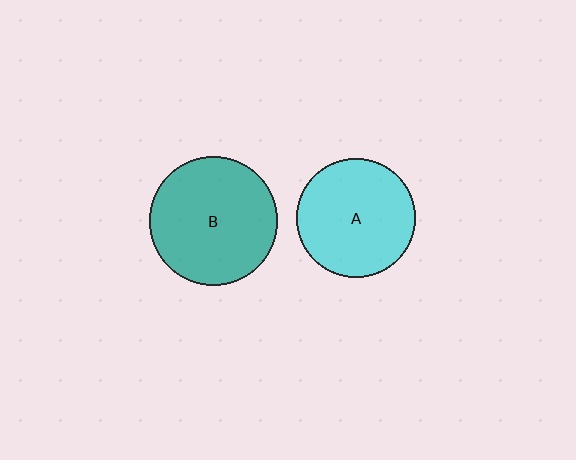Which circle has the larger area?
Circle B (teal).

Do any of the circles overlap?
No, none of the circles overlap.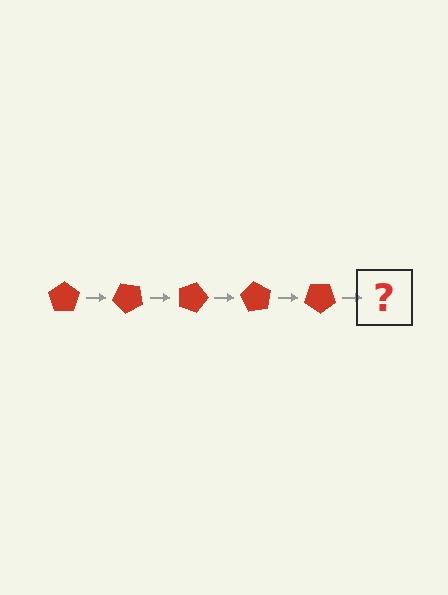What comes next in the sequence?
The next element should be a red pentagon rotated 225 degrees.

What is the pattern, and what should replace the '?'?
The pattern is that the pentagon rotates 45 degrees each step. The '?' should be a red pentagon rotated 225 degrees.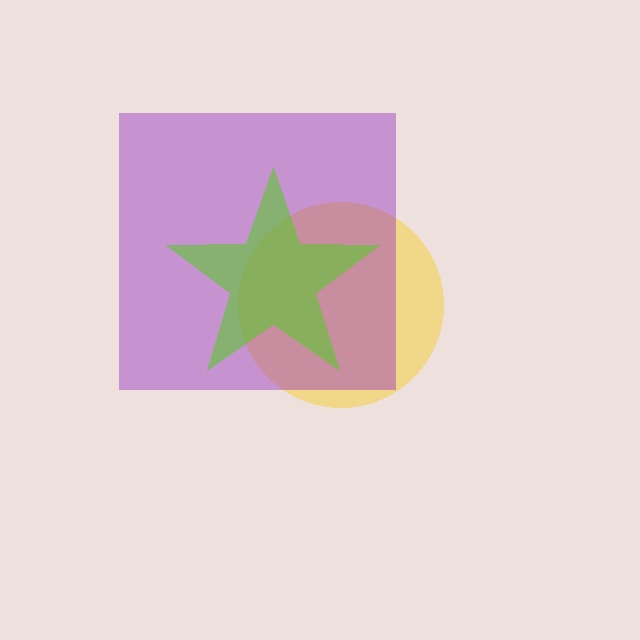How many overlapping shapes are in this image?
There are 3 overlapping shapes in the image.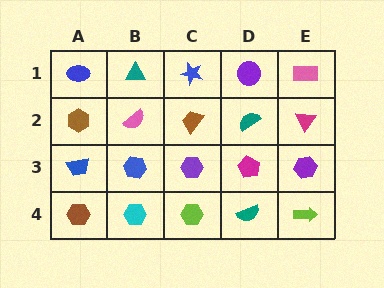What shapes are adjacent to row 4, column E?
A purple hexagon (row 3, column E), a teal semicircle (row 4, column D).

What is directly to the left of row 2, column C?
A pink semicircle.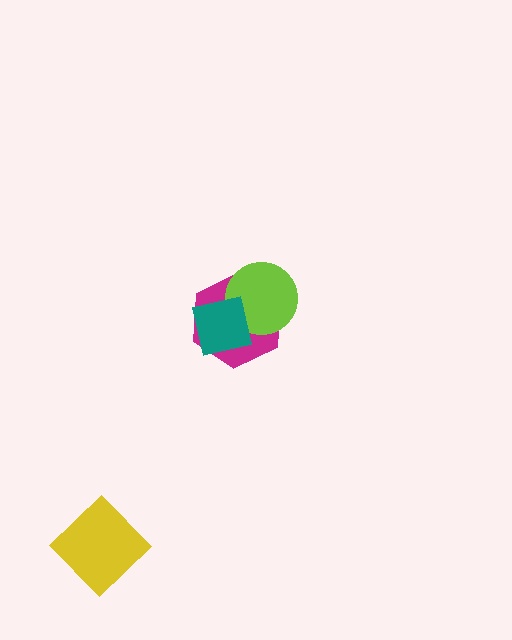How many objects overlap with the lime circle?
2 objects overlap with the lime circle.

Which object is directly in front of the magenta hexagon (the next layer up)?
The lime circle is directly in front of the magenta hexagon.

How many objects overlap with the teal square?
2 objects overlap with the teal square.